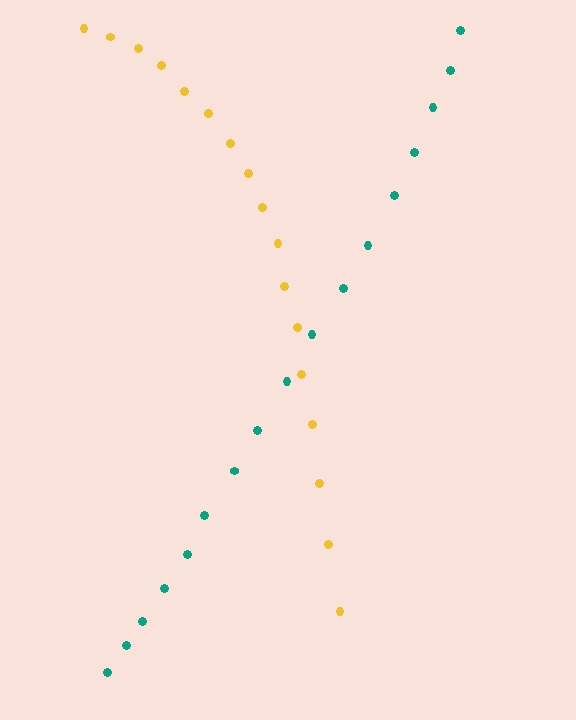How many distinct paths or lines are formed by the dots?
There are 2 distinct paths.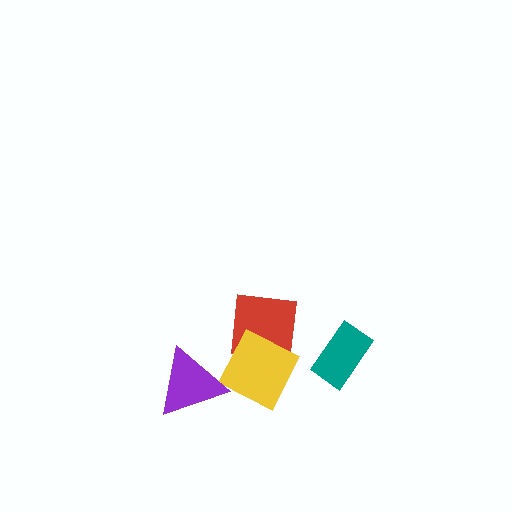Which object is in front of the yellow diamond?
The purple triangle is in front of the yellow diamond.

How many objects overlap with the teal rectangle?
0 objects overlap with the teal rectangle.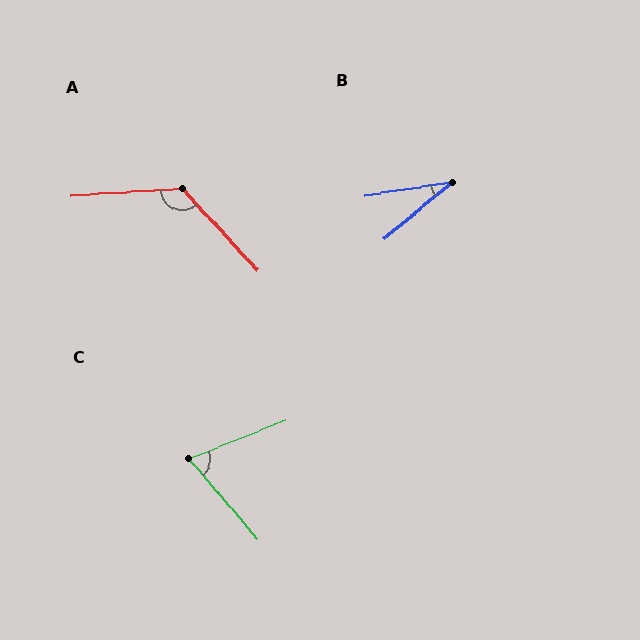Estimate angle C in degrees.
Approximately 71 degrees.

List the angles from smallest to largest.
B (31°), C (71°), A (129°).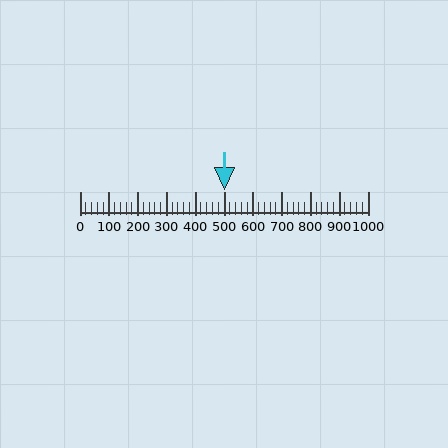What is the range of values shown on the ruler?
The ruler shows values from 0 to 1000.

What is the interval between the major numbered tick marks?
The major tick marks are spaced 100 units apart.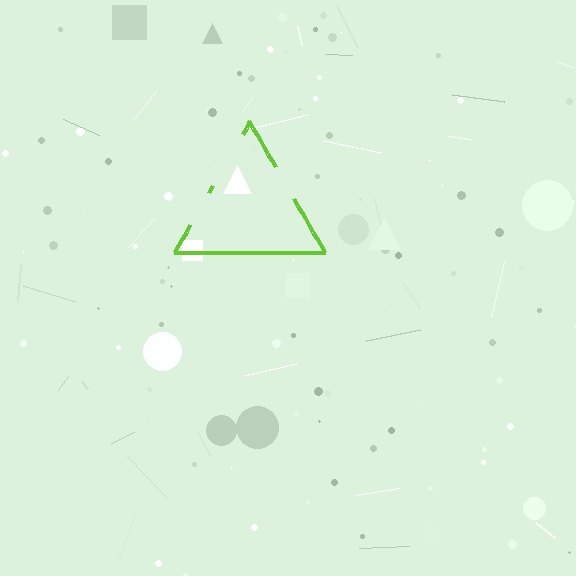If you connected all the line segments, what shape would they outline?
They would outline a triangle.